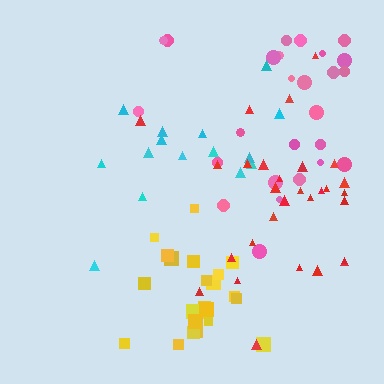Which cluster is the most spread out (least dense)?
Cyan.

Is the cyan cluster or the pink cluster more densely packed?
Pink.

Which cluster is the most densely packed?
Yellow.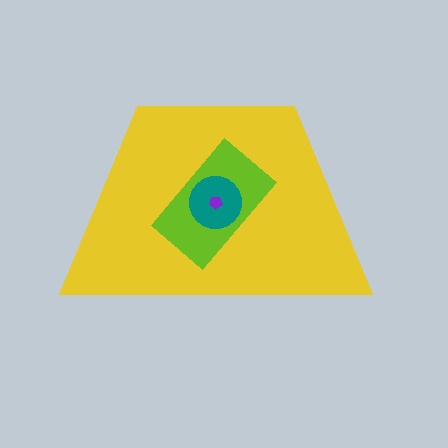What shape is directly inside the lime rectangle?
The teal circle.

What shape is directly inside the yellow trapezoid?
The lime rectangle.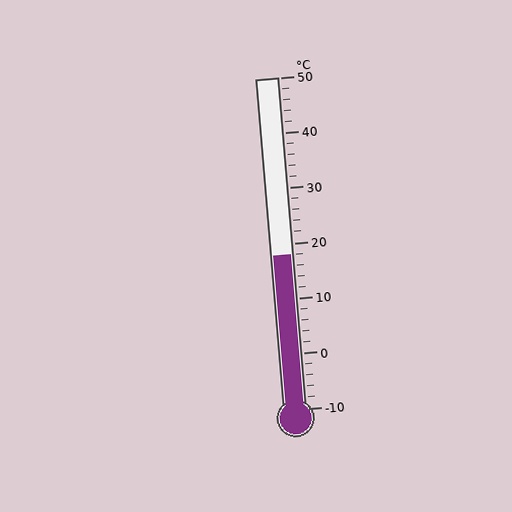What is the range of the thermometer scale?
The thermometer scale ranges from -10°C to 50°C.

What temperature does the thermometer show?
The thermometer shows approximately 18°C.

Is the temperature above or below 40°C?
The temperature is below 40°C.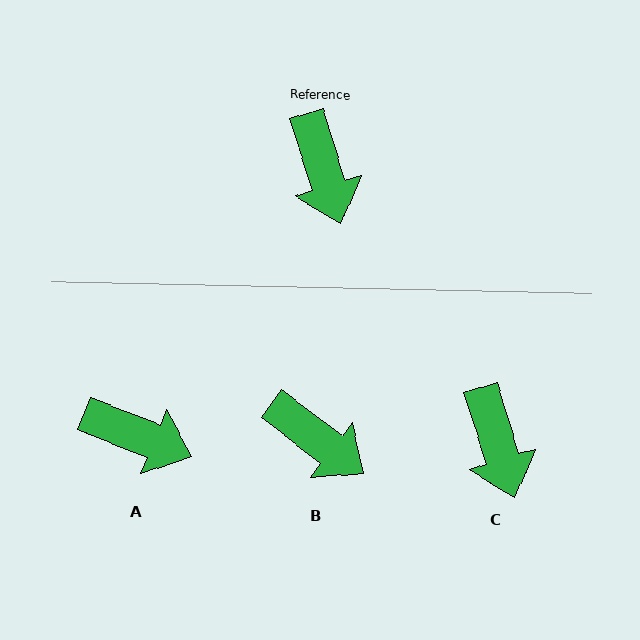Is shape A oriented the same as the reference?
No, it is off by about 51 degrees.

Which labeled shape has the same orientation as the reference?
C.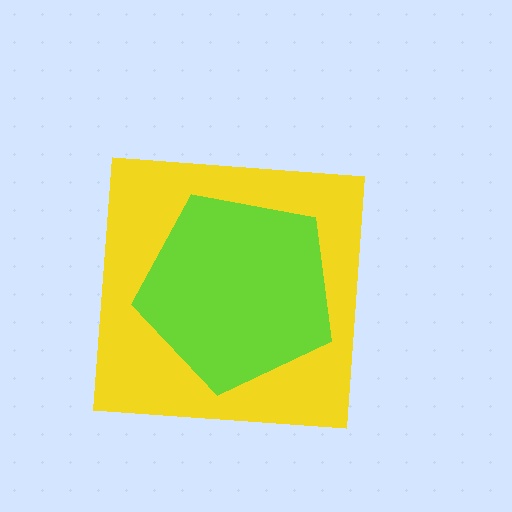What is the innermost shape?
The lime pentagon.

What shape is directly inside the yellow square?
The lime pentagon.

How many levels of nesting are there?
2.